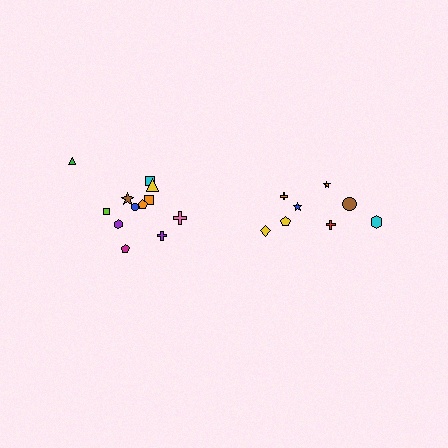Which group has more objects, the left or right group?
The left group.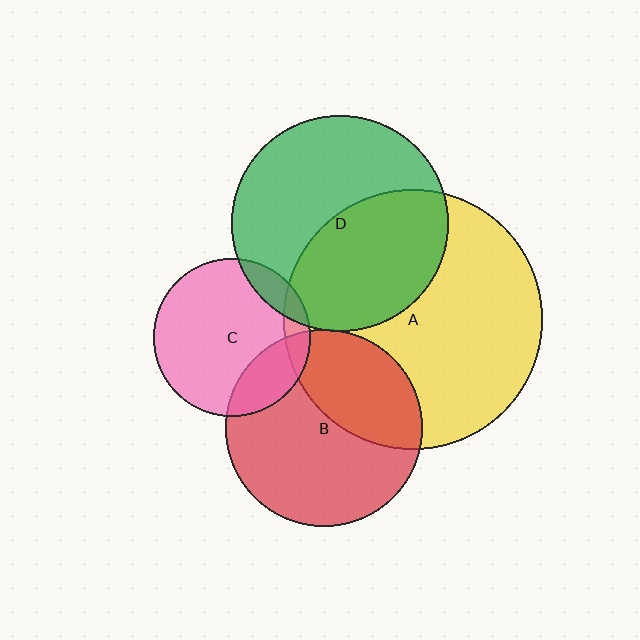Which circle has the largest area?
Circle A (yellow).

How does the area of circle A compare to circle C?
Approximately 2.7 times.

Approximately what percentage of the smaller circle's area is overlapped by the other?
Approximately 10%.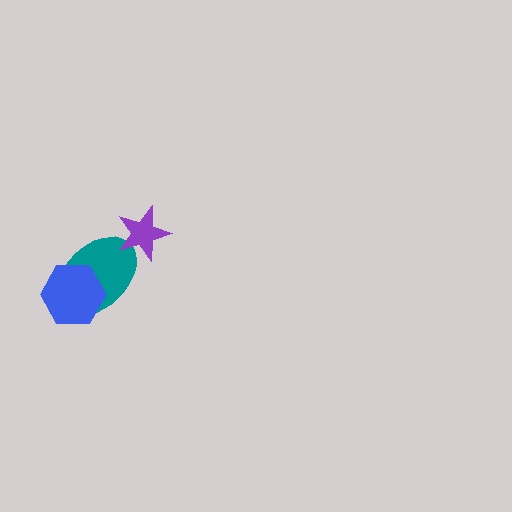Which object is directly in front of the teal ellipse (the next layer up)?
The blue hexagon is directly in front of the teal ellipse.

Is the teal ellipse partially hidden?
Yes, it is partially covered by another shape.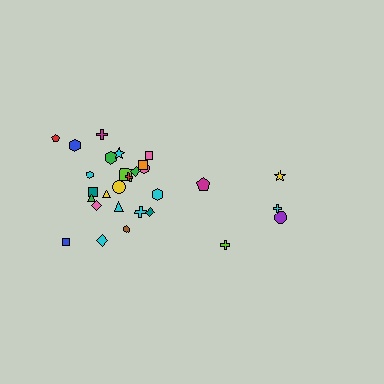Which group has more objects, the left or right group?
The left group.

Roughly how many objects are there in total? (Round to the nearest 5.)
Roughly 30 objects in total.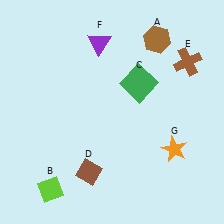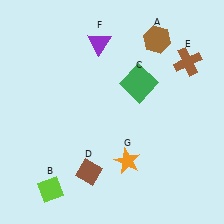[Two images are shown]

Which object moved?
The orange star (G) moved left.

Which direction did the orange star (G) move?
The orange star (G) moved left.